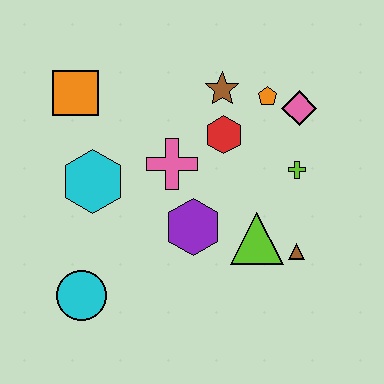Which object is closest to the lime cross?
The pink diamond is closest to the lime cross.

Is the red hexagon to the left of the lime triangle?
Yes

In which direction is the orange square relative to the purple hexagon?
The orange square is above the purple hexagon.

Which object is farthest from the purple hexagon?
The orange square is farthest from the purple hexagon.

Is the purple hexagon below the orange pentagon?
Yes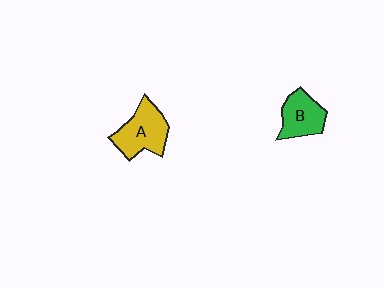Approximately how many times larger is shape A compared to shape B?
Approximately 1.2 times.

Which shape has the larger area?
Shape A (yellow).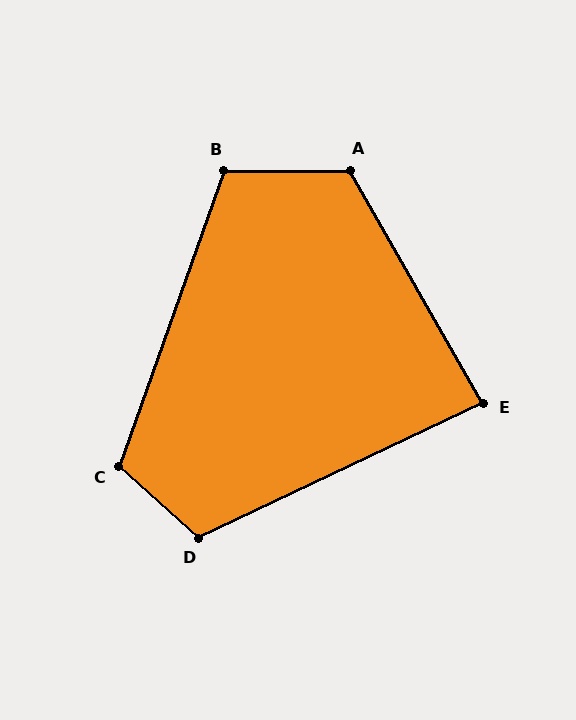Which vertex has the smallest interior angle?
E, at approximately 86 degrees.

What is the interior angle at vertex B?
Approximately 110 degrees (obtuse).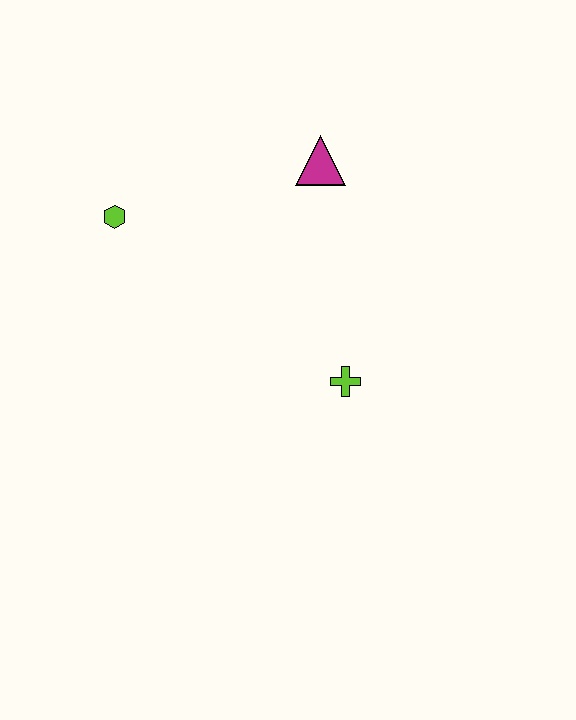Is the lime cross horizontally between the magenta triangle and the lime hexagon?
No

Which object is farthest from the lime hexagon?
The lime cross is farthest from the lime hexagon.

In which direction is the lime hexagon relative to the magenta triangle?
The lime hexagon is to the left of the magenta triangle.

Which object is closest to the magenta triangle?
The lime hexagon is closest to the magenta triangle.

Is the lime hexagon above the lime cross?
Yes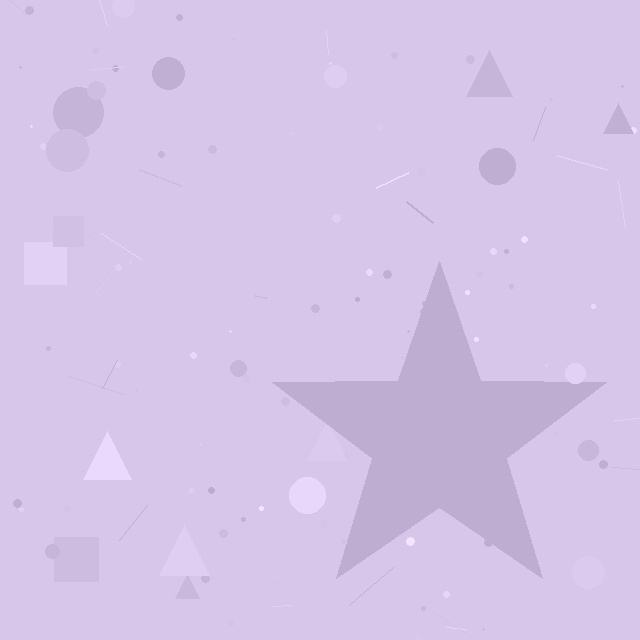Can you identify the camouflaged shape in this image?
The camouflaged shape is a star.